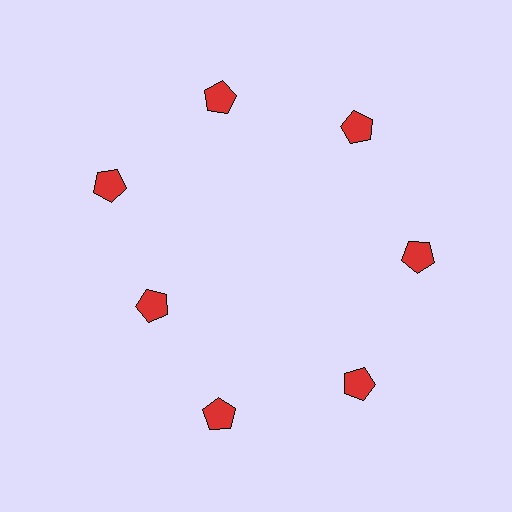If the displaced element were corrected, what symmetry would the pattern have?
It would have 7-fold rotational symmetry — the pattern would map onto itself every 51 degrees.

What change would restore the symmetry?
The symmetry would be restored by moving it outward, back onto the ring so that all 7 pentagons sit at equal angles and equal distance from the center.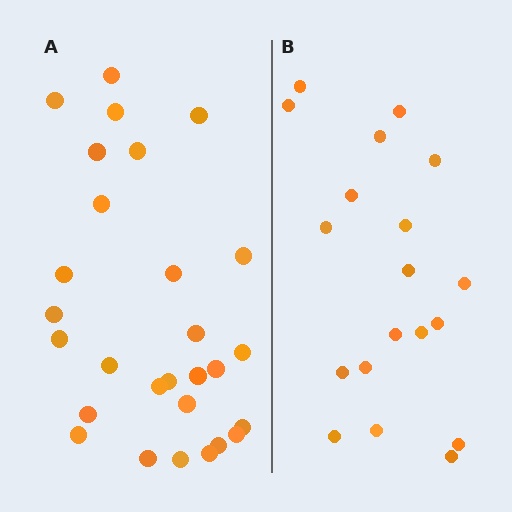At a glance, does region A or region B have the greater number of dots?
Region A (the left region) has more dots.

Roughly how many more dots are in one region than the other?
Region A has roughly 8 or so more dots than region B.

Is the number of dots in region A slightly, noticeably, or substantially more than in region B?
Region A has substantially more. The ratio is roughly 1.5 to 1.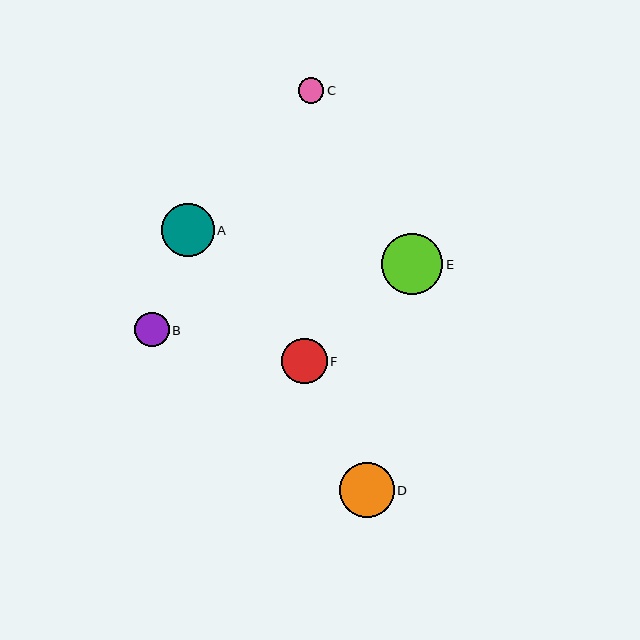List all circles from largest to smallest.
From largest to smallest: E, D, A, F, B, C.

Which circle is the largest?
Circle E is the largest with a size of approximately 61 pixels.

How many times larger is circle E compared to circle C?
Circle E is approximately 2.3 times the size of circle C.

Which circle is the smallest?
Circle C is the smallest with a size of approximately 26 pixels.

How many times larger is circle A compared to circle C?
Circle A is approximately 2.1 times the size of circle C.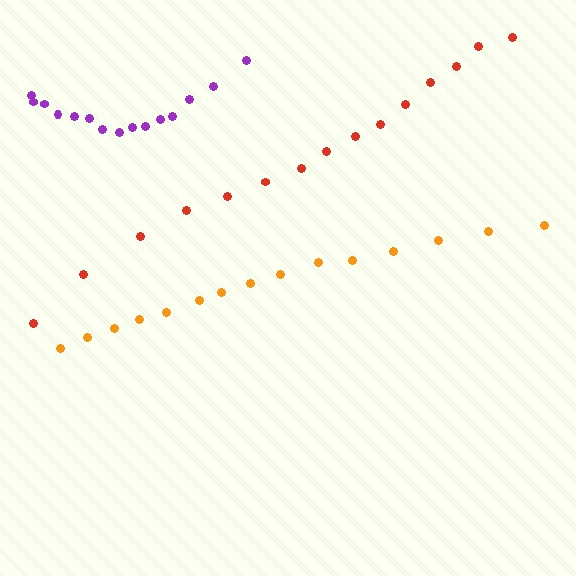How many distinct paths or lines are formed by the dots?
There are 3 distinct paths.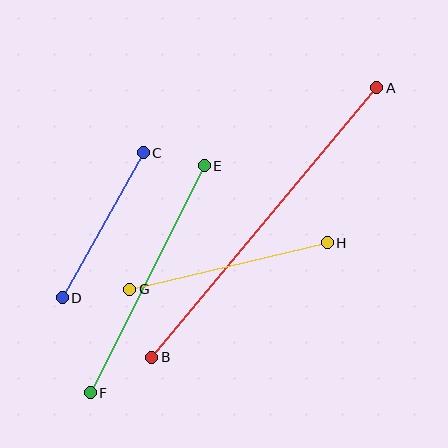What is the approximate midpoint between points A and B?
The midpoint is at approximately (264, 223) pixels.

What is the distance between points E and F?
The distance is approximately 254 pixels.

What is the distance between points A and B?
The distance is approximately 351 pixels.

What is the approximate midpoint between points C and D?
The midpoint is at approximately (103, 225) pixels.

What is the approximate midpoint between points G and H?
The midpoint is at approximately (229, 266) pixels.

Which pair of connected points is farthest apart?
Points A and B are farthest apart.